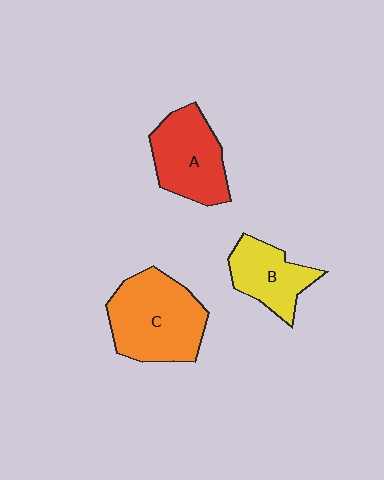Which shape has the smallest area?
Shape B (yellow).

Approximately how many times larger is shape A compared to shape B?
Approximately 1.3 times.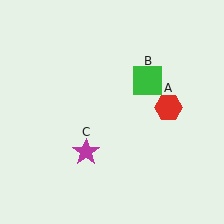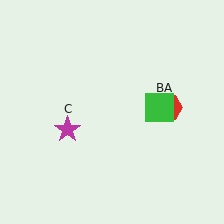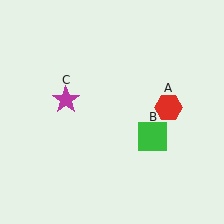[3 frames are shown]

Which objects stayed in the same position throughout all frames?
Red hexagon (object A) remained stationary.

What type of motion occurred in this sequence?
The green square (object B), magenta star (object C) rotated clockwise around the center of the scene.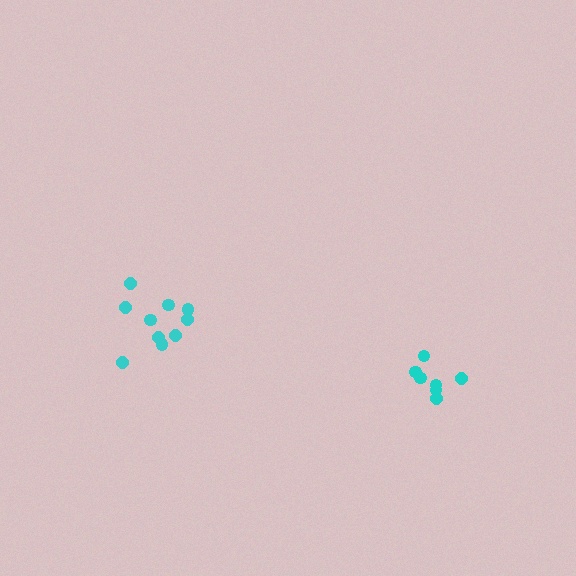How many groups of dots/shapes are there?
There are 2 groups.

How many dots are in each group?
Group 1: 10 dots, Group 2: 7 dots (17 total).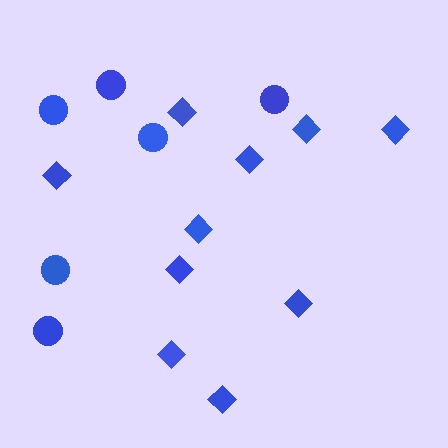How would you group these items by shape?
There are 2 groups: one group of diamonds (10) and one group of circles (6).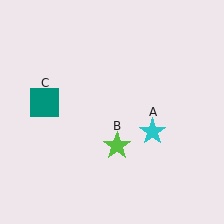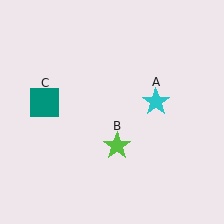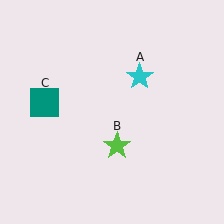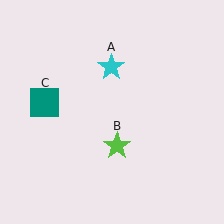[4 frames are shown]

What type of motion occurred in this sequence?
The cyan star (object A) rotated counterclockwise around the center of the scene.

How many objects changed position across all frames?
1 object changed position: cyan star (object A).